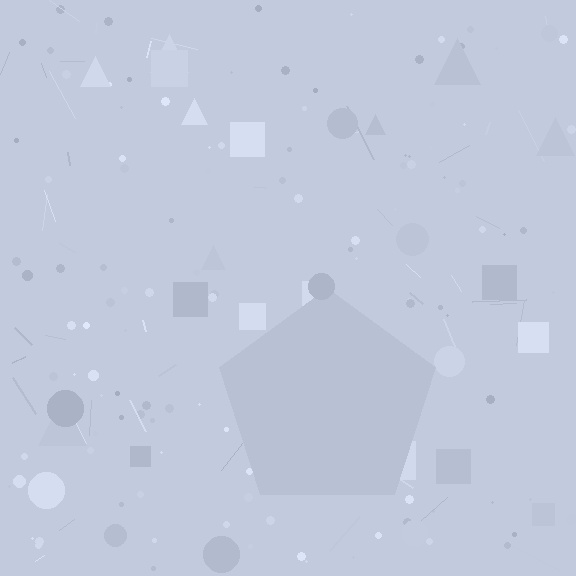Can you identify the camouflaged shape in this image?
The camouflaged shape is a pentagon.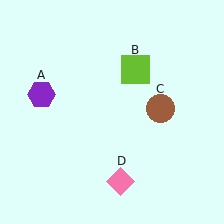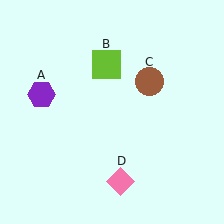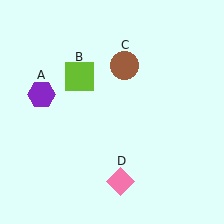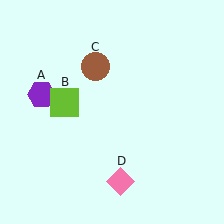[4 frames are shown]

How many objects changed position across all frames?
2 objects changed position: lime square (object B), brown circle (object C).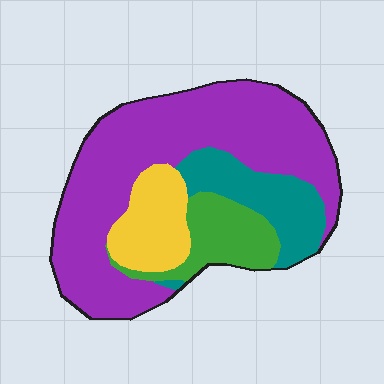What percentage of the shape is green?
Green covers about 15% of the shape.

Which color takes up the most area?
Purple, at roughly 60%.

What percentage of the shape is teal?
Teal covers 16% of the shape.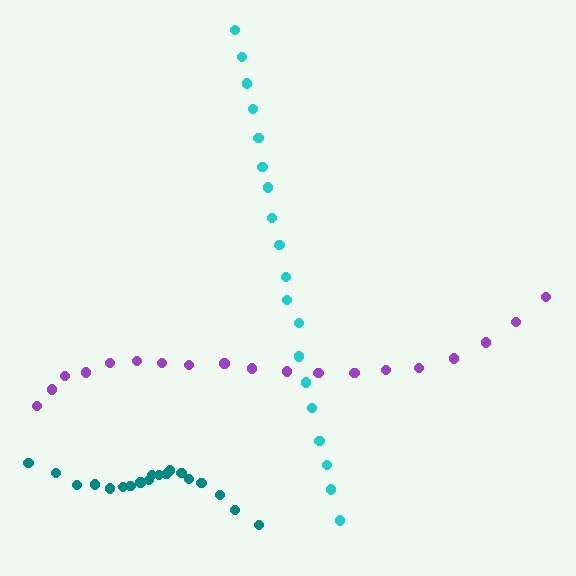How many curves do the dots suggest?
There are 3 distinct paths.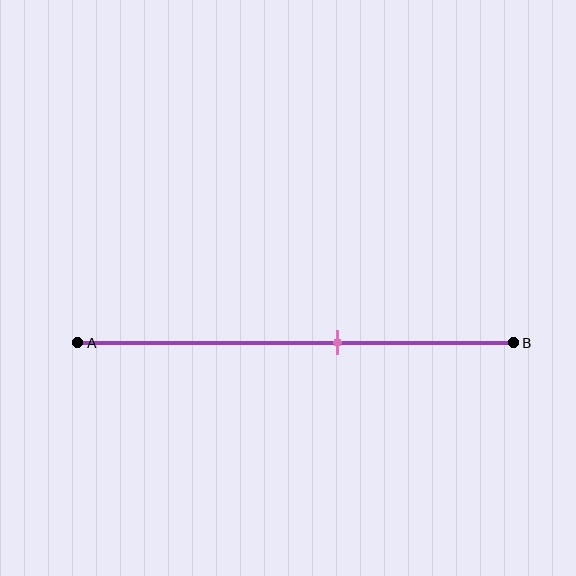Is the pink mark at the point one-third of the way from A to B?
No, the mark is at about 60% from A, not at the 33% one-third point.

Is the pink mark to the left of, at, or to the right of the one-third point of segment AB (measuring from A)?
The pink mark is to the right of the one-third point of segment AB.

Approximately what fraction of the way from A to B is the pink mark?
The pink mark is approximately 60% of the way from A to B.